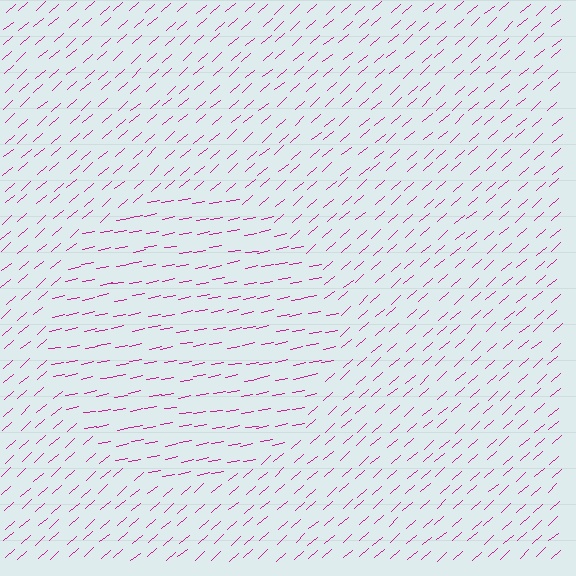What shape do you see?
I see a circle.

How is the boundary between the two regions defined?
The boundary is defined purely by a change in line orientation (approximately 30 degrees difference). All lines are the same color and thickness.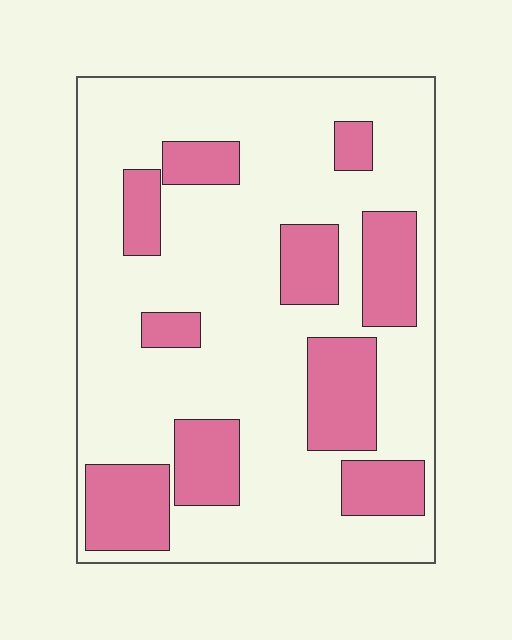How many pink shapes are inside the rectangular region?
10.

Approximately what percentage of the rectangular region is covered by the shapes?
Approximately 25%.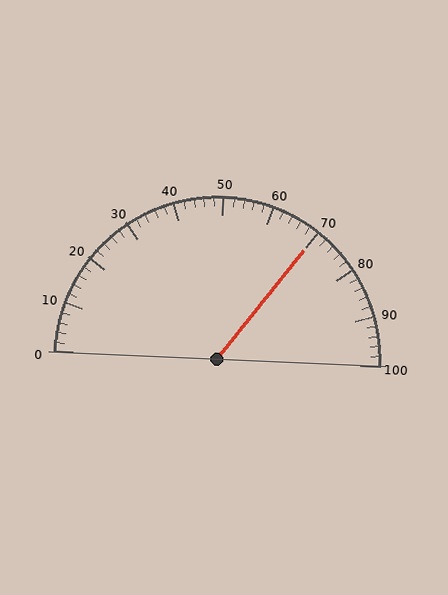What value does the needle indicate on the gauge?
The needle indicates approximately 70.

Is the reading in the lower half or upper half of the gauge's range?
The reading is in the upper half of the range (0 to 100).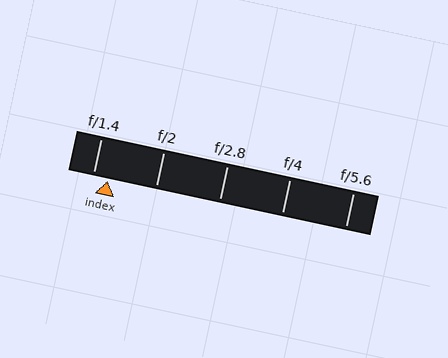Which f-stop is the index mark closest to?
The index mark is closest to f/1.4.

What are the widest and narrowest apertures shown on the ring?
The widest aperture shown is f/1.4 and the narrowest is f/5.6.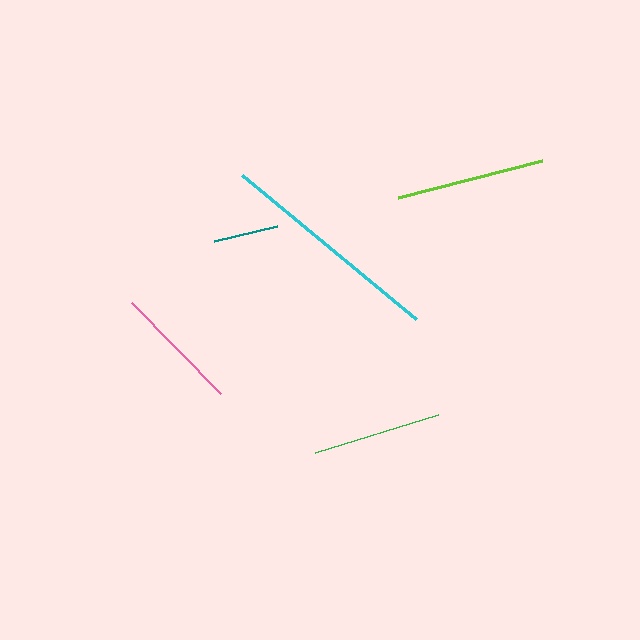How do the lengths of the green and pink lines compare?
The green and pink lines are approximately the same length.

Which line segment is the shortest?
The teal line is the shortest at approximately 64 pixels.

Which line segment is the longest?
The cyan line is the longest at approximately 226 pixels.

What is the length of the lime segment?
The lime segment is approximately 149 pixels long.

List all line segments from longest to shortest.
From longest to shortest: cyan, lime, green, pink, teal.